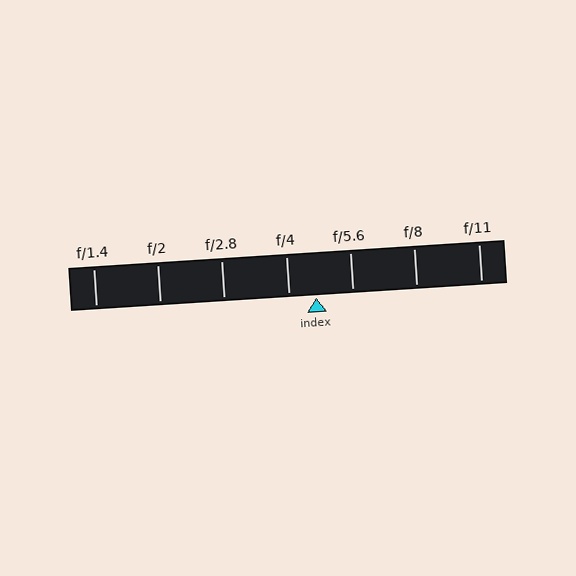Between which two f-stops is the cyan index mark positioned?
The index mark is between f/4 and f/5.6.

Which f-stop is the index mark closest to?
The index mark is closest to f/4.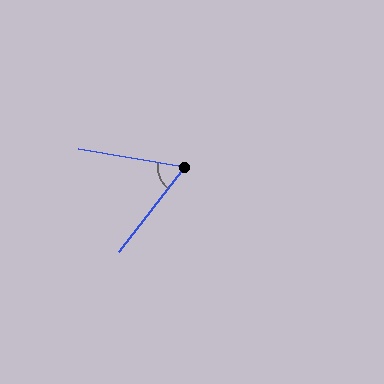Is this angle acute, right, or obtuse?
It is acute.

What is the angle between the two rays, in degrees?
Approximately 62 degrees.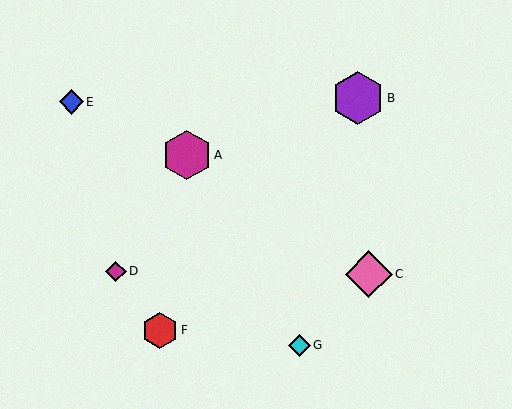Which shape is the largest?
The purple hexagon (labeled B) is the largest.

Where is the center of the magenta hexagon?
The center of the magenta hexagon is at (187, 155).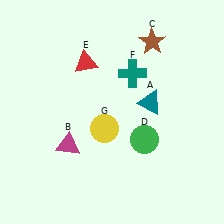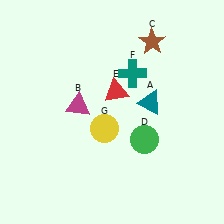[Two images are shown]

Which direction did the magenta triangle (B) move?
The magenta triangle (B) moved up.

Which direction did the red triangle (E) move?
The red triangle (E) moved right.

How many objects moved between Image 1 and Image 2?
2 objects moved between the two images.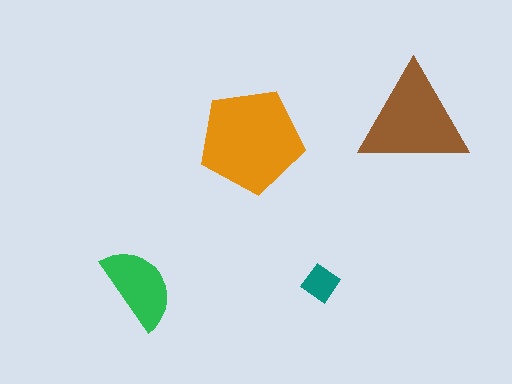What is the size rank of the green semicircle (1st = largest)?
3rd.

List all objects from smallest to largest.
The teal diamond, the green semicircle, the brown triangle, the orange pentagon.